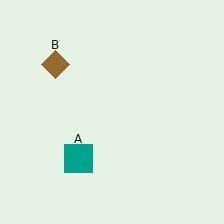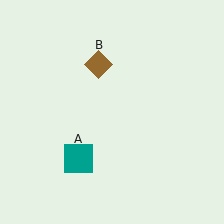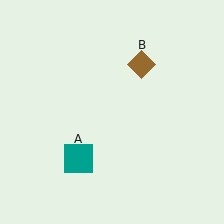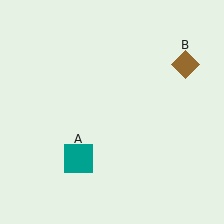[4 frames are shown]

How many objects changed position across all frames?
1 object changed position: brown diamond (object B).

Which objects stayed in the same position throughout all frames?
Teal square (object A) remained stationary.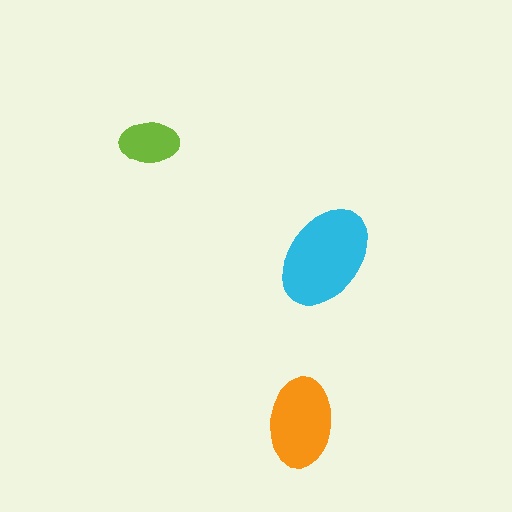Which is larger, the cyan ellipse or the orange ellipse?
The cyan one.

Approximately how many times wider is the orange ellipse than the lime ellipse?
About 1.5 times wider.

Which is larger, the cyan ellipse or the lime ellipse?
The cyan one.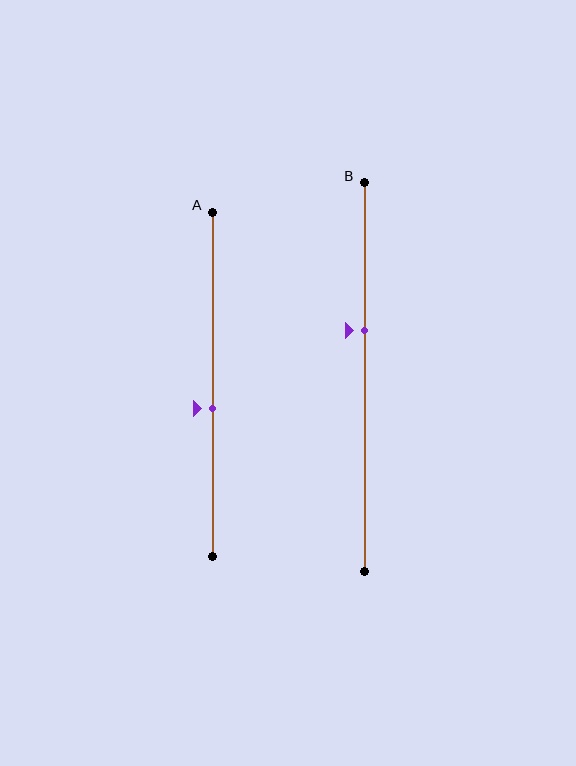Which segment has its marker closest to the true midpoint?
Segment A has its marker closest to the true midpoint.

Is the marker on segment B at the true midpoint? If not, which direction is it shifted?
No, the marker on segment B is shifted upward by about 12% of the segment length.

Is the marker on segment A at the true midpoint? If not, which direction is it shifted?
No, the marker on segment A is shifted downward by about 7% of the segment length.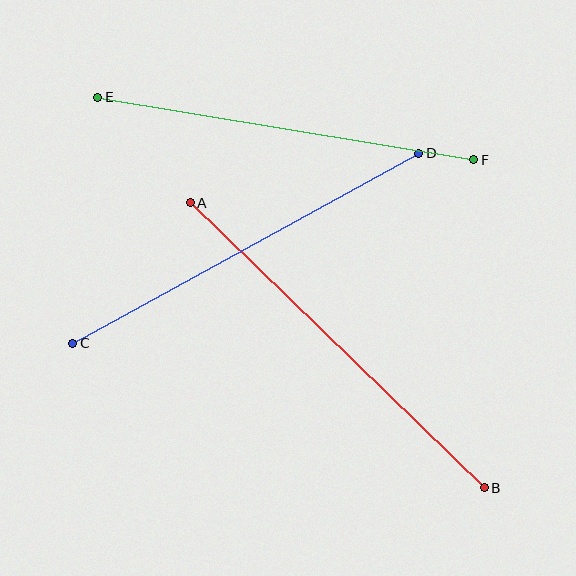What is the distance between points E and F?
The distance is approximately 381 pixels.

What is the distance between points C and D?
The distance is approximately 394 pixels.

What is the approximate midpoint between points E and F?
The midpoint is at approximately (286, 129) pixels.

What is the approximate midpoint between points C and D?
The midpoint is at approximately (246, 248) pixels.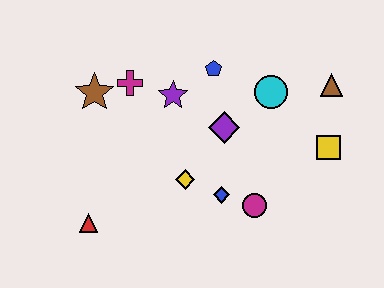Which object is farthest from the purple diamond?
The red triangle is farthest from the purple diamond.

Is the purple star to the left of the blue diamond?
Yes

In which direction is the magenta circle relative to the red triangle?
The magenta circle is to the right of the red triangle.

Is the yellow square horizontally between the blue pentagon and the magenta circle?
No